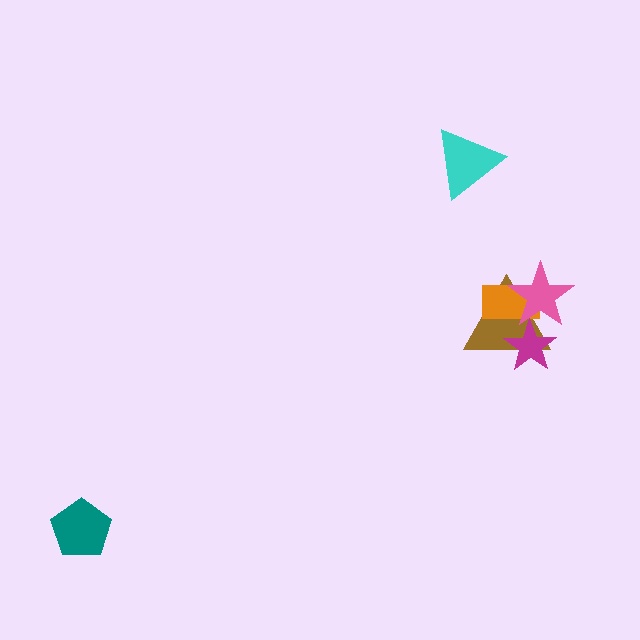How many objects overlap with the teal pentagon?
0 objects overlap with the teal pentagon.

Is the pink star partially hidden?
Yes, it is partially covered by another shape.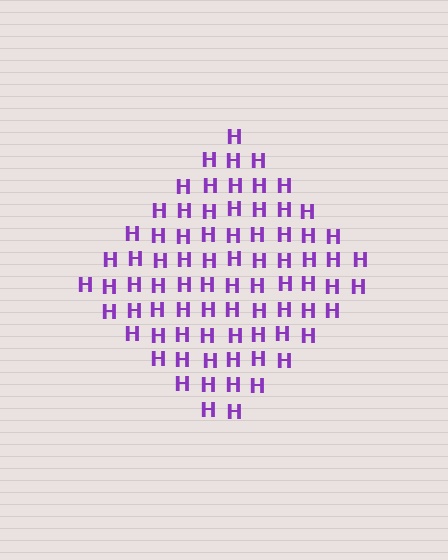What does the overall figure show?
The overall figure shows a diamond.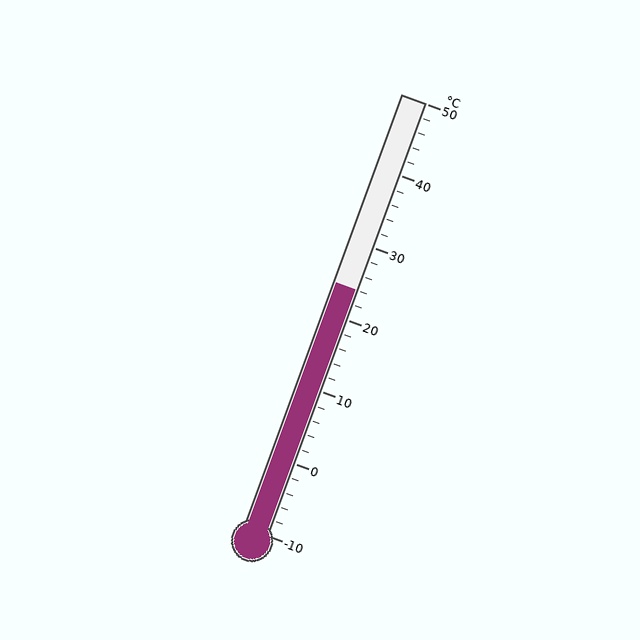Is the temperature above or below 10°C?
The temperature is above 10°C.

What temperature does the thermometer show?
The thermometer shows approximately 24°C.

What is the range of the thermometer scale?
The thermometer scale ranges from -10°C to 50°C.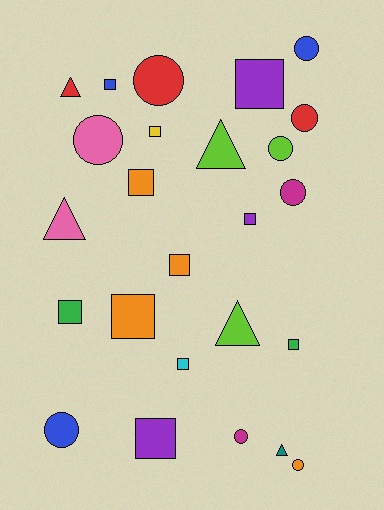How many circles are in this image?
There are 9 circles.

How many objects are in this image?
There are 25 objects.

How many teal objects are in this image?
There is 1 teal object.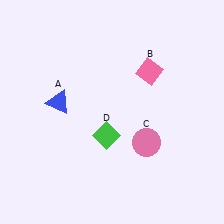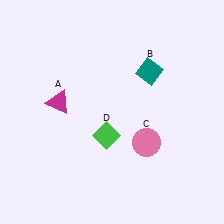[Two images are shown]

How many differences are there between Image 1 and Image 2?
There are 2 differences between the two images.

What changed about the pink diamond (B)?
In Image 1, B is pink. In Image 2, it changed to teal.